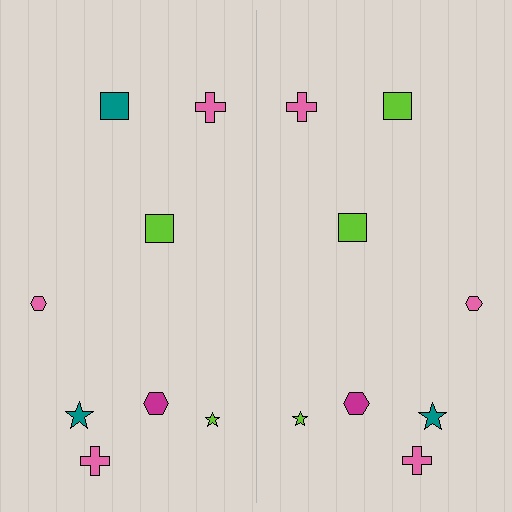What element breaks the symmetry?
The lime square on the right side breaks the symmetry — its mirror counterpart is teal.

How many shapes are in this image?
There are 16 shapes in this image.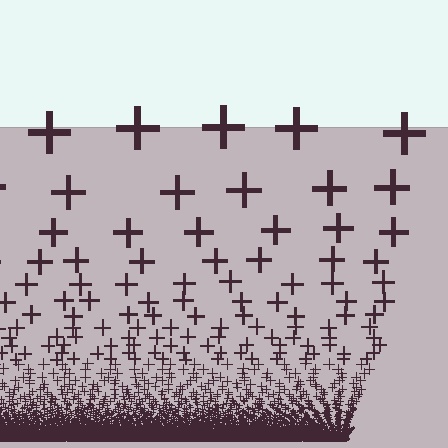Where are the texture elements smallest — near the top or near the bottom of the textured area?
Near the bottom.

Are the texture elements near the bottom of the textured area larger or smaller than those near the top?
Smaller. The gradient is inverted — elements near the bottom are smaller and denser.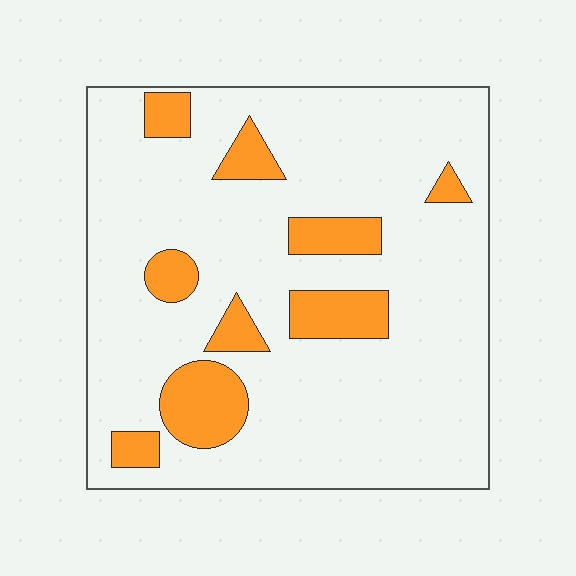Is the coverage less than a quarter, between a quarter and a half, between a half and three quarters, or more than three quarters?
Less than a quarter.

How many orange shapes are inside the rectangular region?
9.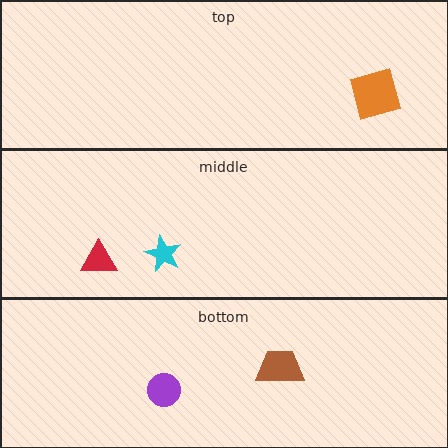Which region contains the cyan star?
The middle region.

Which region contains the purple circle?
The bottom region.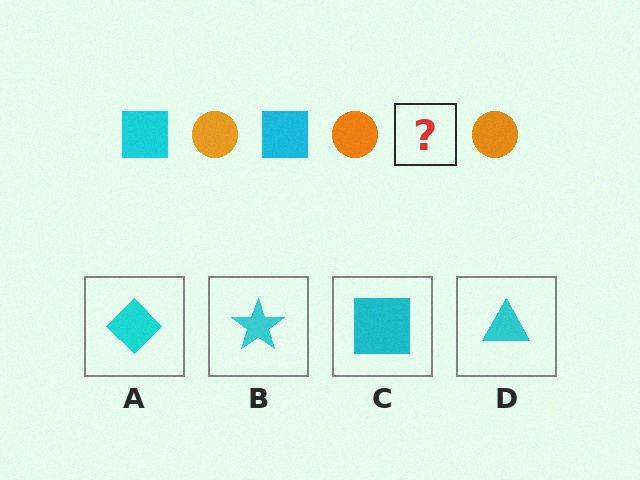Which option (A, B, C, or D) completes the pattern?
C.